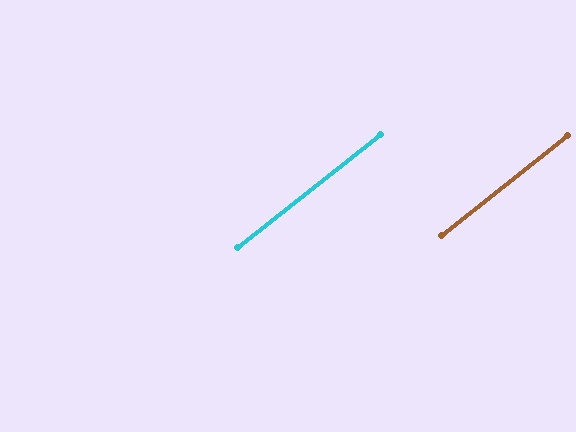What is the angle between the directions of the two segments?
Approximately 0 degrees.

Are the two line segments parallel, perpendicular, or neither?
Parallel — their directions differ by only 0.2°.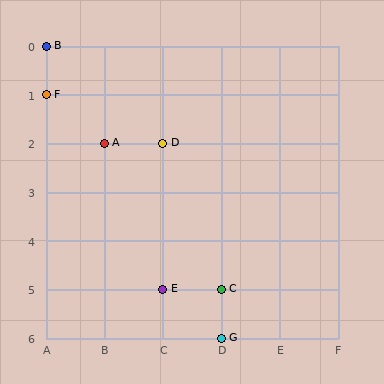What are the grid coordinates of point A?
Point A is at grid coordinates (B, 2).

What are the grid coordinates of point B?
Point B is at grid coordinates (A, 0).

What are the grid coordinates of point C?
Point C is at grid coordinates (D, 5).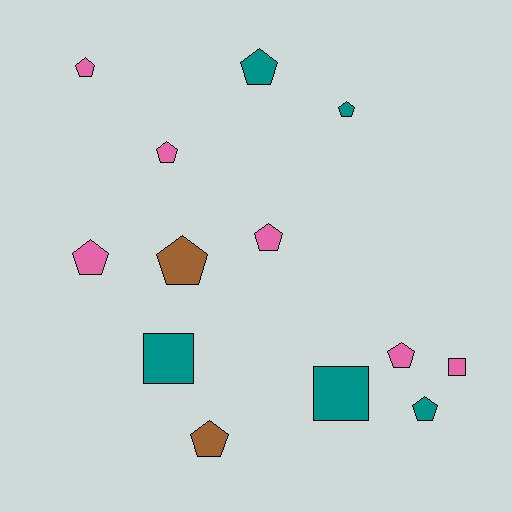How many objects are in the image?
There are 13 objects.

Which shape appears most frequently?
Pentagon, with 10 objects.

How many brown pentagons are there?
There are 2 brown pentagons.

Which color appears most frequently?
Pink, with 6 objects.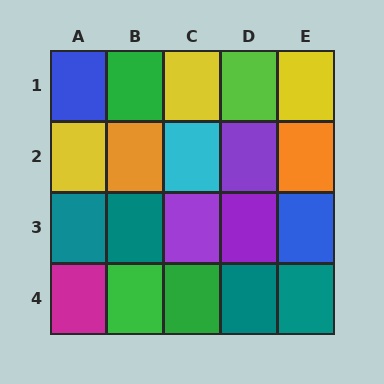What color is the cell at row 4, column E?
Teal.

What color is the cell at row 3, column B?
Teal.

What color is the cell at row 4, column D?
Teal.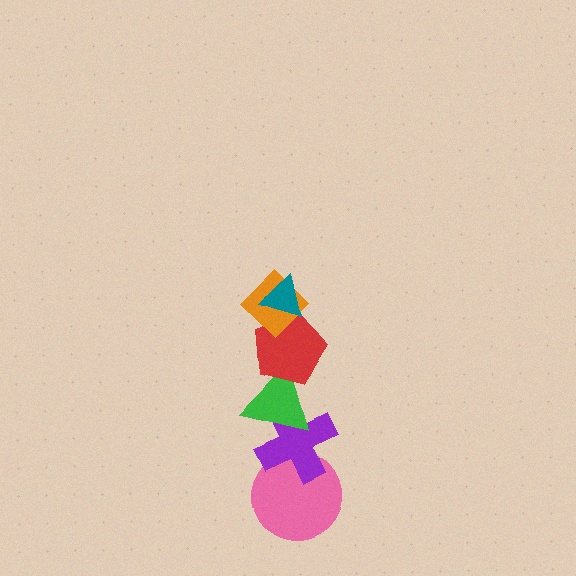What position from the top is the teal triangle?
The teal triangle is 1st from the top.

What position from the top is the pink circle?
The pink circle is 6th from the top.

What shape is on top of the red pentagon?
The orange diamond is on top of the red pentagon.